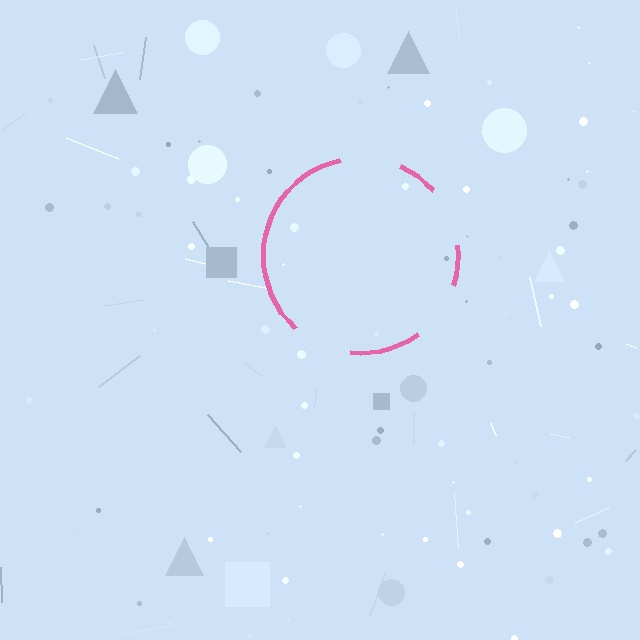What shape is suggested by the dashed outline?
The dashed outline suggests a circle.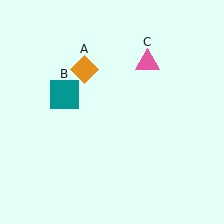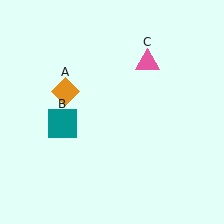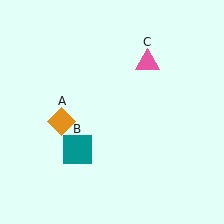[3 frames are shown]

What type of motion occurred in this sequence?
The orange diamond (object A), teal square (object B) rotated counterclockwise around the center of the scene.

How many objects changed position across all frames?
2 objects changed position: orange diamond (object A), teal square (object B).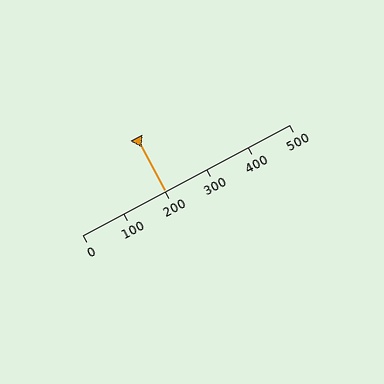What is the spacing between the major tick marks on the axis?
The major ticks are spaced 100 apart.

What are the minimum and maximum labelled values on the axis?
The axis runs from 0 to 500.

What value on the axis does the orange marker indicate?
The marker indicates approximately 200.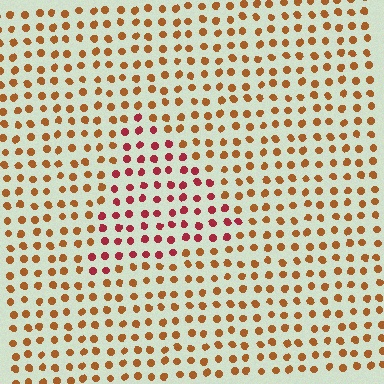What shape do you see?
I see a triangle.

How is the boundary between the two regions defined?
The boundary is defined purely by a slight shift in hue (about 37 degrees). Spacing, size, and orientation are identical on both sides.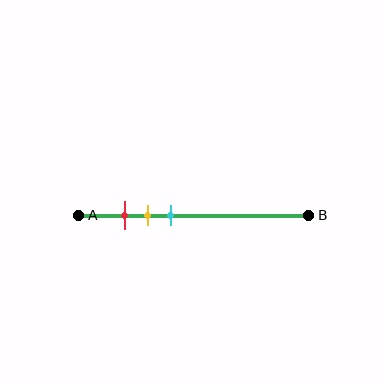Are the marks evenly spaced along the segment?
Yes, the marks are approximately evenly spaced.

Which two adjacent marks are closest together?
The red and yellow marks are the closest adjacent pair.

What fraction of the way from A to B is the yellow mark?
The yellow mark is approximately 30% (0.3) of the way from A to B.